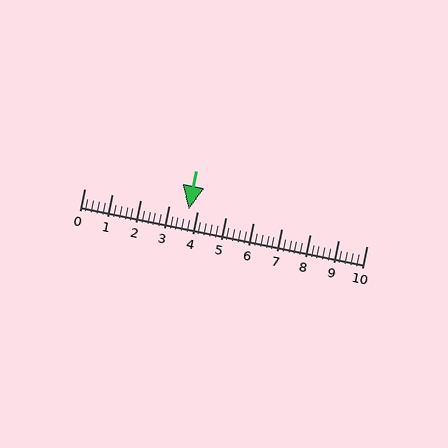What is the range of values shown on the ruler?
The ruler shows values from 0 to 10.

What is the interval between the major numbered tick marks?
The major tick marks are spaced 1 units apart.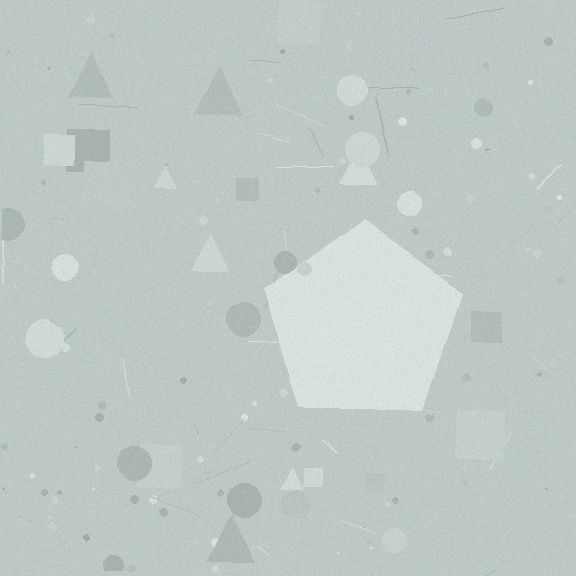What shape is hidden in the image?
A pentagon is hidden in the image.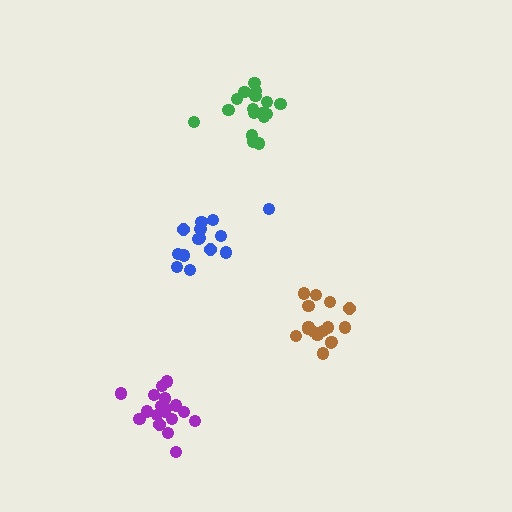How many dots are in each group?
Group 1: 17 dots, Group 2: 15 dots, Group 3: 18 dots, Group 4: 17 dots (67 total).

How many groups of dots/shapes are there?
There are 4 groups.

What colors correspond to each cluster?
The clusters are colored: green, blue, purple, brown.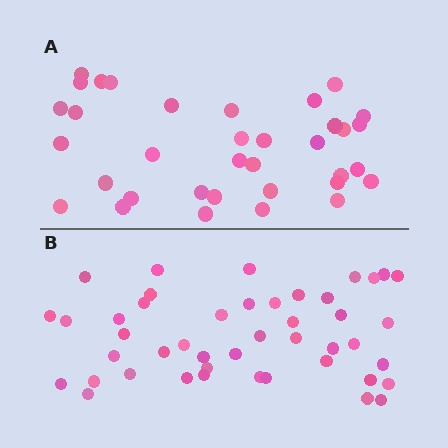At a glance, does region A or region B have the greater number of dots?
Region B (the bottom region) has more dots.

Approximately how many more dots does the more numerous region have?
Region B has roughly 10 or so more dots than region A.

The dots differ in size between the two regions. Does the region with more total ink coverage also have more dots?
No. Region A has more total ink coverage because its dots are larger, but region B actually contains more individual dots. Total area can be misleading — the number of items is what matters here.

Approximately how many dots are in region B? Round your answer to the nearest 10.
About 40 dots. (The exact count is 45, which rounds to 40.)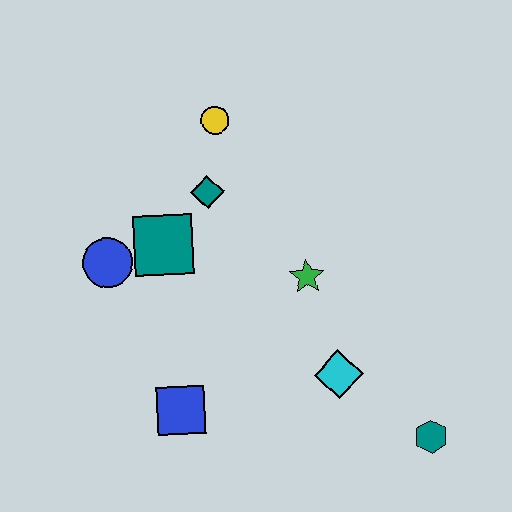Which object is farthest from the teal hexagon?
The yellow circle is farthest from the teal hexagon.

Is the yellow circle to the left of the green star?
Yes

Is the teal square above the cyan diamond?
Yes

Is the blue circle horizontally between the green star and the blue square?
No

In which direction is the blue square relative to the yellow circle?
The blue square is below the yellow circle.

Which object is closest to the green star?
The cyan diamond is closest to the green star.